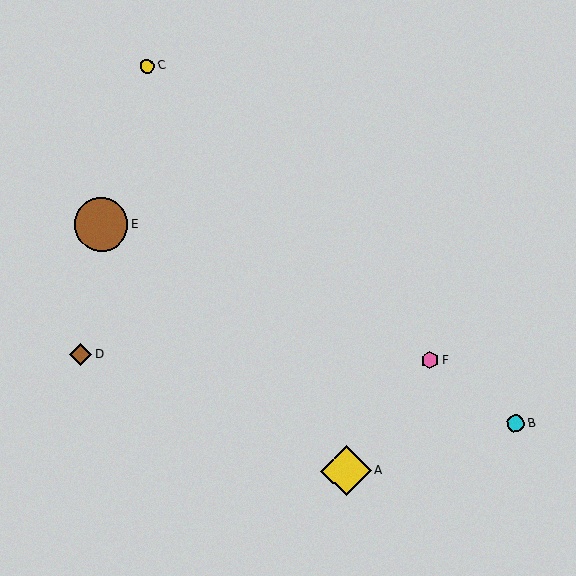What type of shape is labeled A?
Shape A is a yellow diamond.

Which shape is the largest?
The brown circle (labeled E) is the largest.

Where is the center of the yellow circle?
The center of the yellow circle is at (147, 66).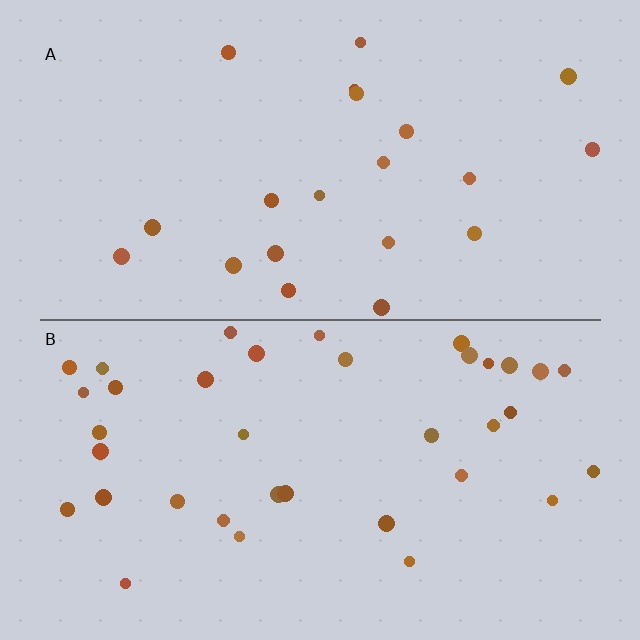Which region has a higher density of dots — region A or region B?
B (the bottom).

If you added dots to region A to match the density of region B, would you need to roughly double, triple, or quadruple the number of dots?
Approximately double.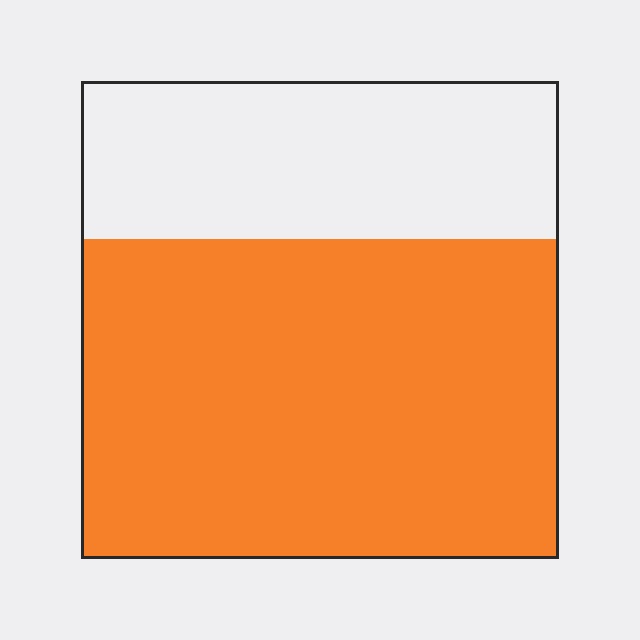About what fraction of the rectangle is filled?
About two thirds (2/3).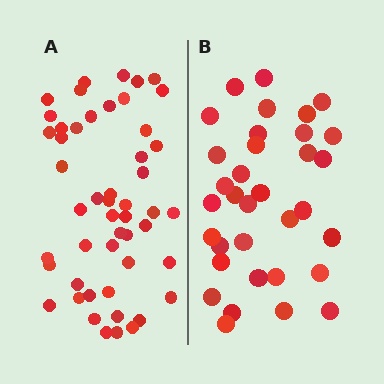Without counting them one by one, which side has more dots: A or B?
Region A (the left region) has more dots.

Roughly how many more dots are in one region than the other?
Region A has approximately 15 more dots than region B.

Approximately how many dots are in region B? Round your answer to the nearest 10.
About 30 dots. (The exact count is 34, which rounds to 30.)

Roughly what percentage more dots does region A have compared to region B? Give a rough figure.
About 45% more.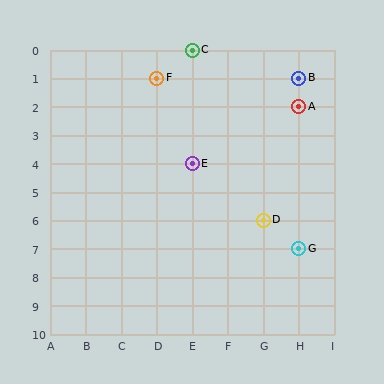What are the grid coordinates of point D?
Point D is at grid coordinates (G, 6).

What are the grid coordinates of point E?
Point E is at grid coordinates (E, 4).